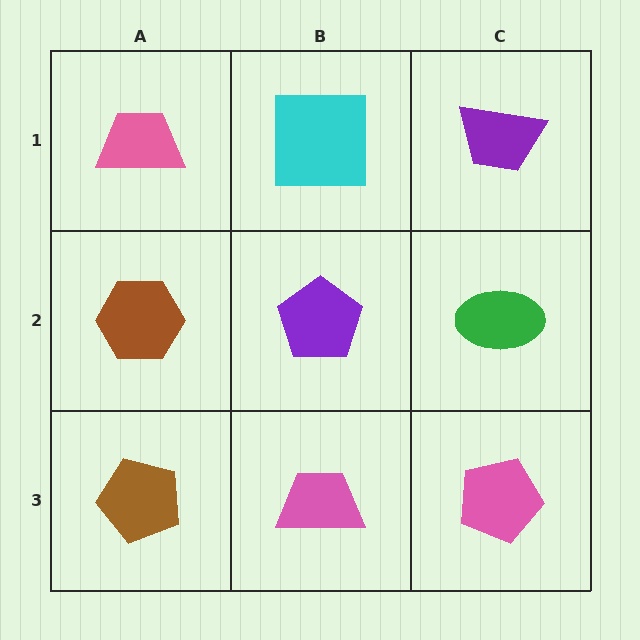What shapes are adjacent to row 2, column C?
A purple trapezoid (row 1, column C), a pink pentagon (row 3, column C), a purple pentagon (row 2, column B).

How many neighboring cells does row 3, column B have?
3.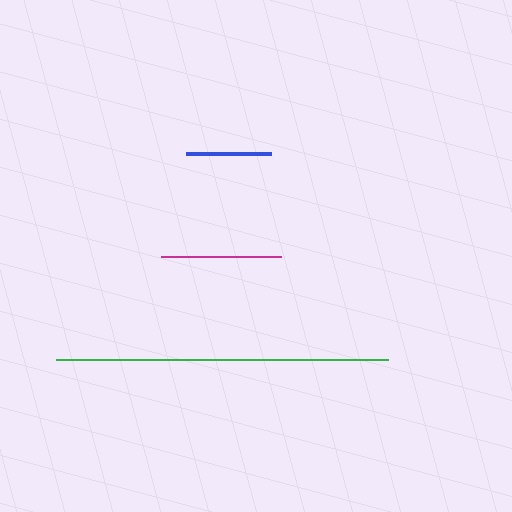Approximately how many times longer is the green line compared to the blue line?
The green line is approximately 3.9 times the length of the blue line.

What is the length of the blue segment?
The blue segment is approximately 85 pixels long.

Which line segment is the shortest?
The blue line is the shortest at approximately 85 pixels.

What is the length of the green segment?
The green segment is approximately 332 pixels long.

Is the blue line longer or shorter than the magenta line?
The magenta line is longer than the blue line.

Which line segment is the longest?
The green line is the longest at approximately 332 pixels.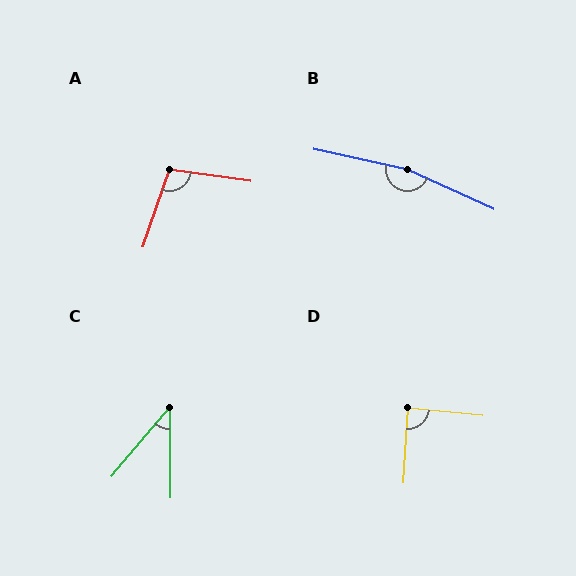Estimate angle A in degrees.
Approximately 101 degrees.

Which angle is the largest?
B, at approximately 168 degrees.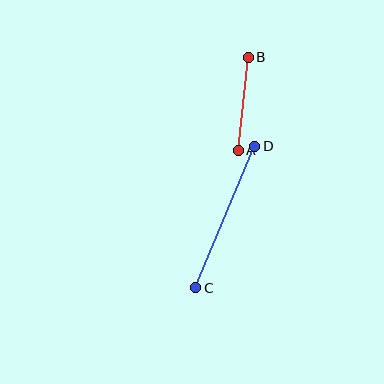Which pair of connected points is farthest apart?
Points C and D are farthest apart.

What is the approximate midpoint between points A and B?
The midpoint is at approximately (243, 104) pixels.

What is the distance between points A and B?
The distance is approximately 93 pixels.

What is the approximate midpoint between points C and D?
The midpoint is at approximately (225, 217) pixels.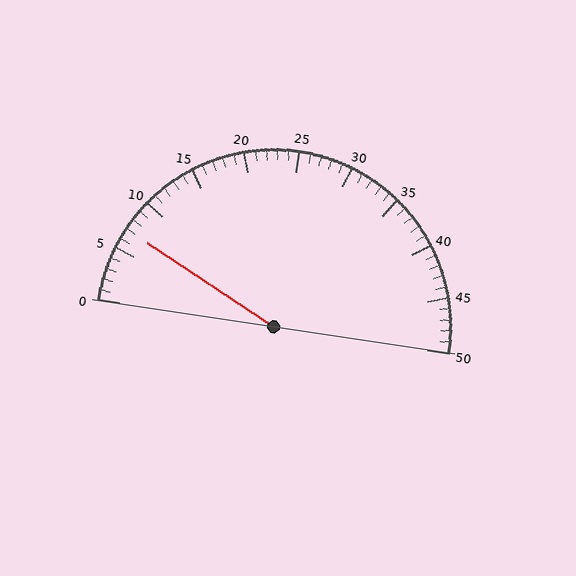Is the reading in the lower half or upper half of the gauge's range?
The reading is in the lower half of the range (0 to 50).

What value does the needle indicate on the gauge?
The needle indicates approximately 7.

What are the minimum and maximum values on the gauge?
The gauge ranges from 0 to 50.